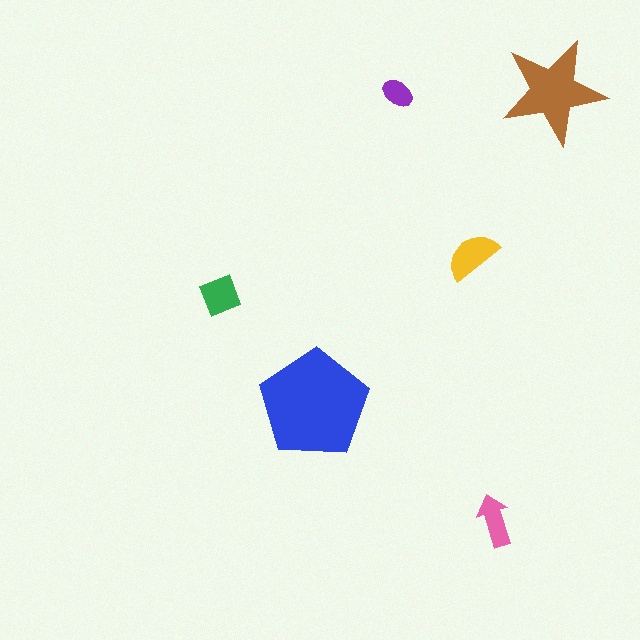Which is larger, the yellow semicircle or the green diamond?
The yellow semicircle.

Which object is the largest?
The blue pentagon.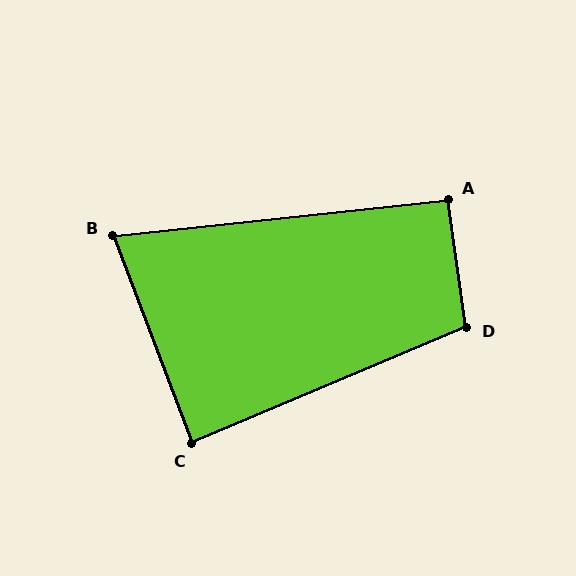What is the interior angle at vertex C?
Approximately 88 degrees (approximately right).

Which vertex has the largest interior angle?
D, at approximately 105 degrees.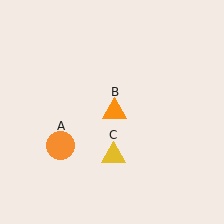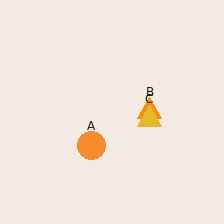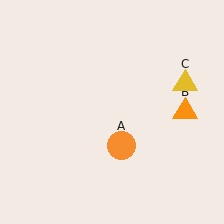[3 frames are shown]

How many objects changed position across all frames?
3 objects changed position: orange circle (object A), orange triangle (object B), yellow triangle (object C).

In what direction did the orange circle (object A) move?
The orange circle (object A) moved right.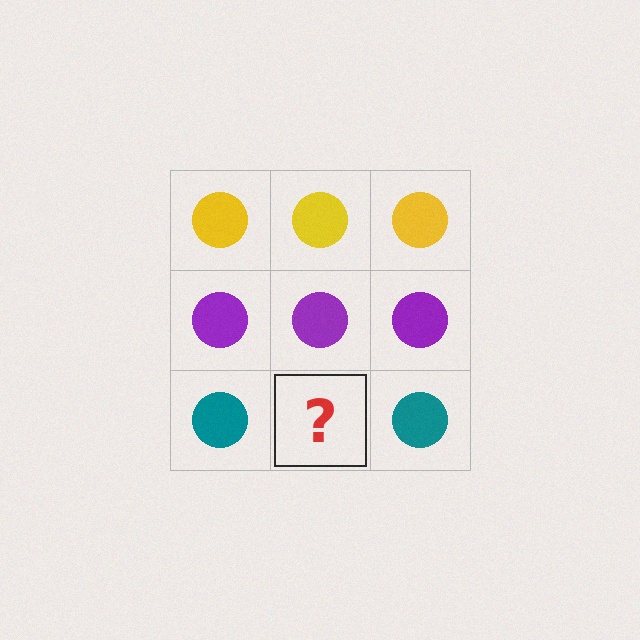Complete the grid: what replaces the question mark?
The question mark should be replaced with a teal circle.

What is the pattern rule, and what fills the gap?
The rule is that each row has a consistent color. The gap should be filled with a teal circle.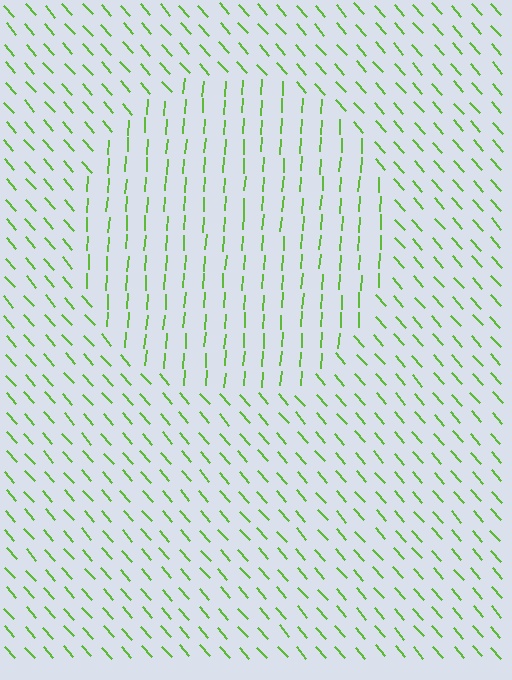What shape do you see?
I see a circle.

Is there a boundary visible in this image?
Yes, there is a texture boundary formed by a change in line orientation.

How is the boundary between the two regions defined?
The boundary is defined purely by a change in line orientation (approximately 45 degrees difference). All lines are the same color and thickness.